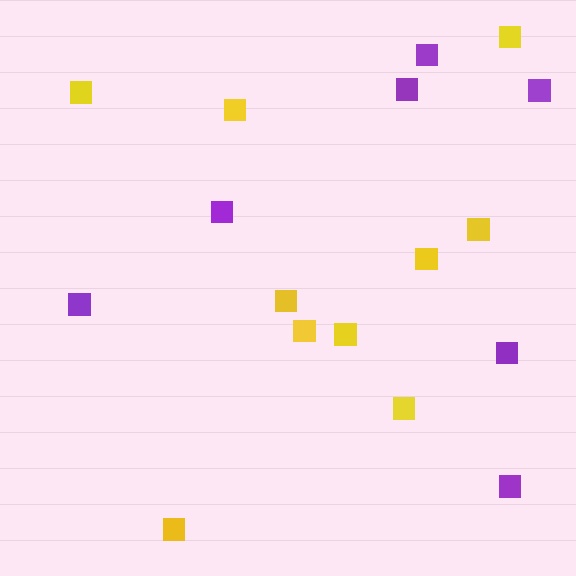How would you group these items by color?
There are 2 groups: one group of purple squares (7) and one group of yellow squares (10).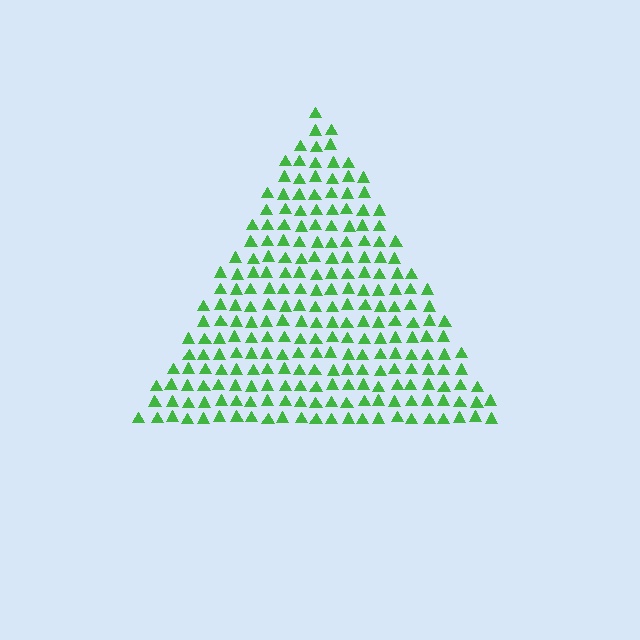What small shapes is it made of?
It is made of small triangles.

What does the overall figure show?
The overall figure shows a triangle.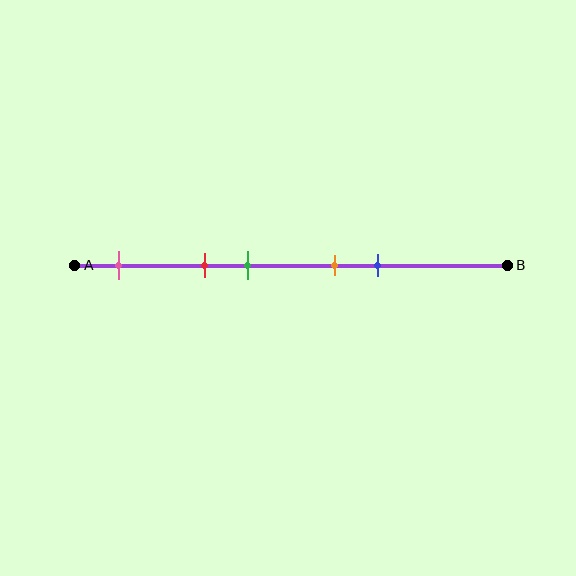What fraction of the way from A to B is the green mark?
The green mark is approximately 40% (0.4) of the way from A to B.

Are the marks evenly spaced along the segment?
No, the marks are not evenly spaced.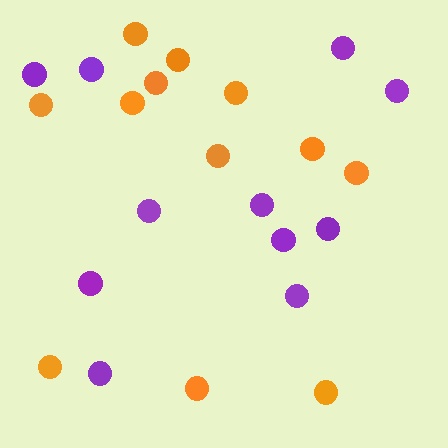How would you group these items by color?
There are 2 groups: one group of orange circles (12) and one group of purple circles (11).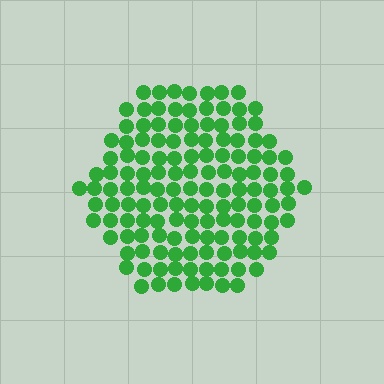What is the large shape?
The large shape is a hexagon.